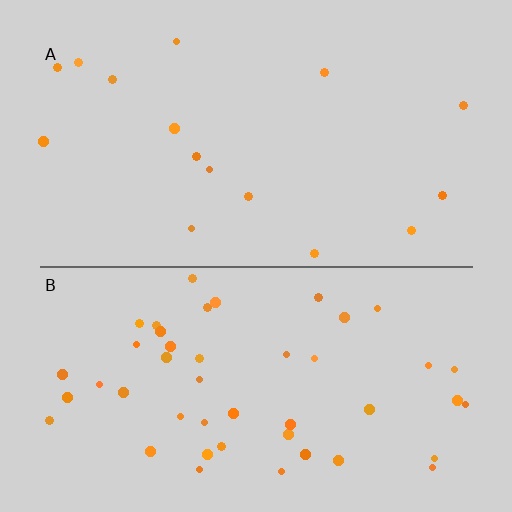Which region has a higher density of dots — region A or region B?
B (the bottom).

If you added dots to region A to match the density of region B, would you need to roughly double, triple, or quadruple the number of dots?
Approximately triple.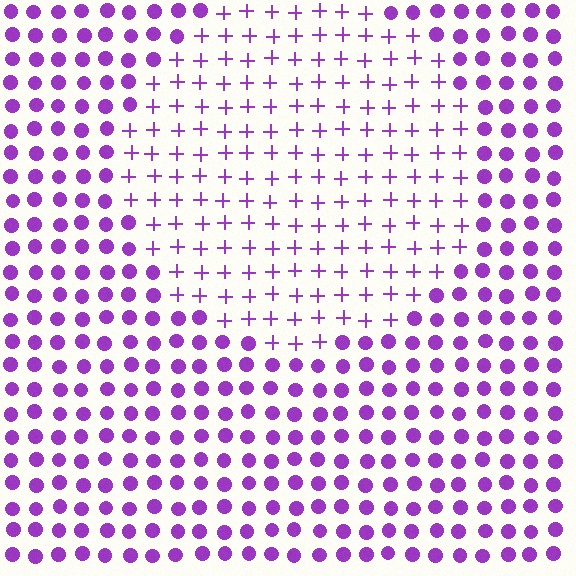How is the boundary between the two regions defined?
The boundary is defined by a change in element shape: plus signs inside vs. circles outside. All elements share the same color and spacing.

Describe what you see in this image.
The image is filled with small purple elements arranged in a uniform grid. A circle-shaped region contains plus signs, while the surrounding area contains circles. The boundary is defined purely by the change in element shape.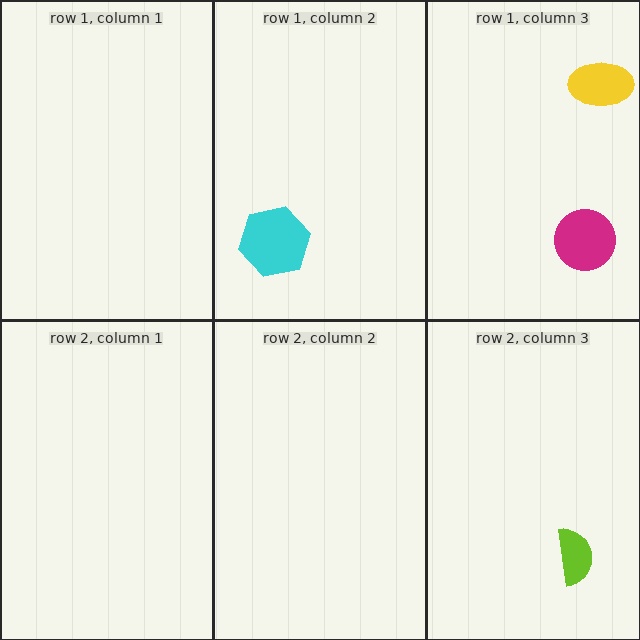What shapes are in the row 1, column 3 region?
The yellow ellipse, the magenta circle.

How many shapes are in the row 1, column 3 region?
2.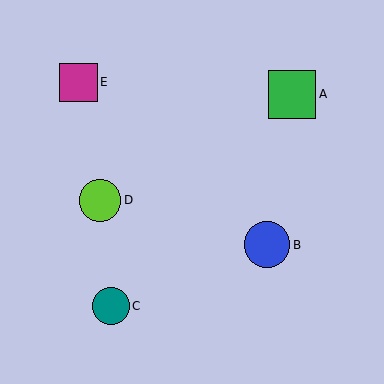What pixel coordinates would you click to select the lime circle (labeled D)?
Click at (100, 200) to select the lime circle D.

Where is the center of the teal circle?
The center of the teal circle is at (111, 306).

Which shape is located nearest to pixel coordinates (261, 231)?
The blue circle (labeled B) at (267, 245) is nearest to that location.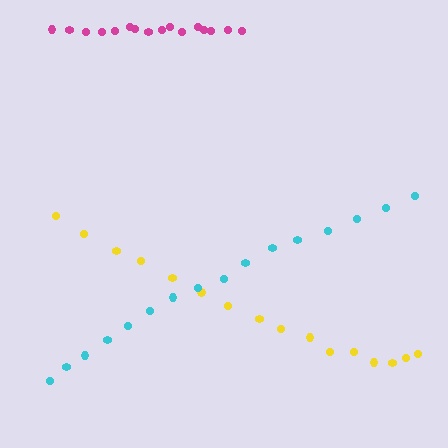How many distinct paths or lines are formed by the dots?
There are 3 distinct paths.